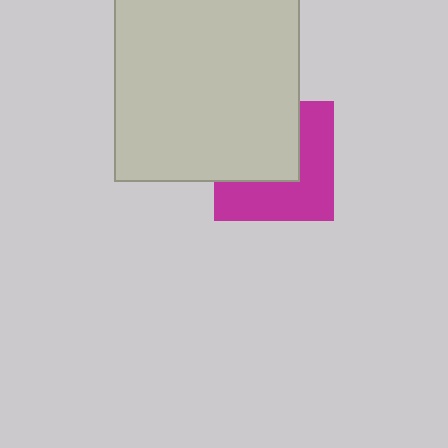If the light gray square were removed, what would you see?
You would see the complete magenta square.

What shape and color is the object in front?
The object in front is a light gray square.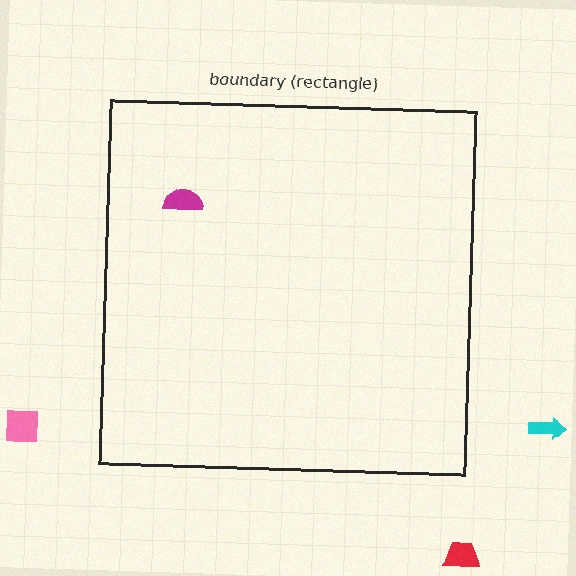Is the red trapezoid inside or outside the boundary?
Outside.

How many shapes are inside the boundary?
1 inside, 3 outside.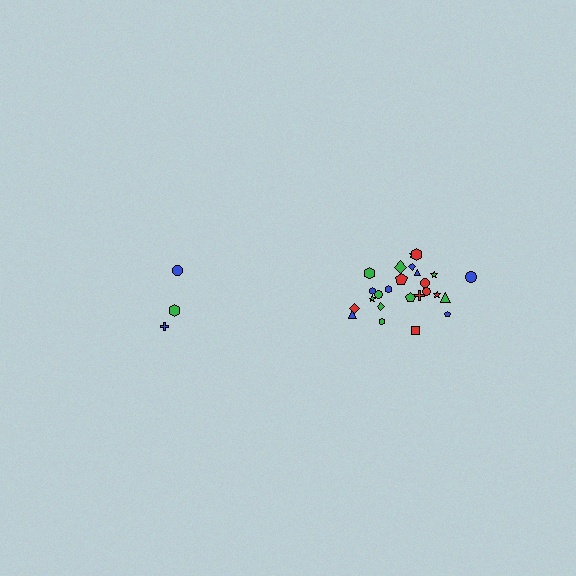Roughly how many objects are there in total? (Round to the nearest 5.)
Roughly 30 objects in total.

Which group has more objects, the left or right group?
The right group.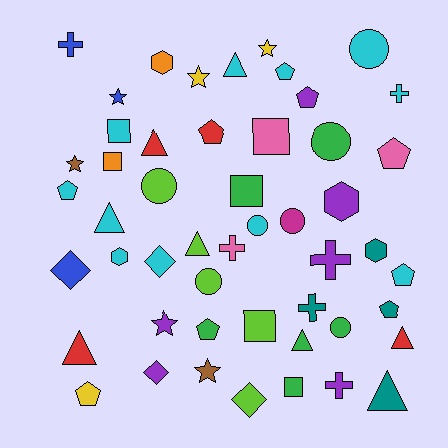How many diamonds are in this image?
There are 4 diamonds.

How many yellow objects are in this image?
There are 3 yellow objects.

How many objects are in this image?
There are 50 objects.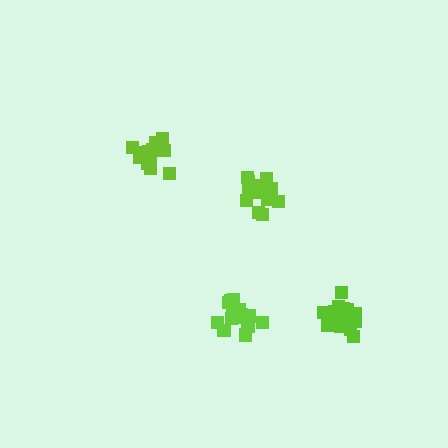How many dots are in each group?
Group 1: 15 dots, Group 2: 17 dots, Group 3: 16 dots, Group 4: 14 dots (62 total).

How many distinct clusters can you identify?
There are 4 distinct clusters.